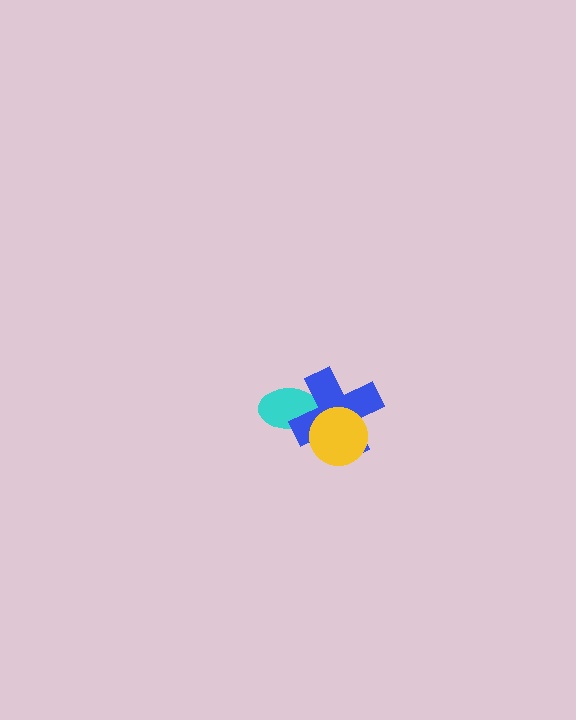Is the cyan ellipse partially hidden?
Yes, it is partially covered by another shape.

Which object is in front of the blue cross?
The yellow circle is in front of the blue cross.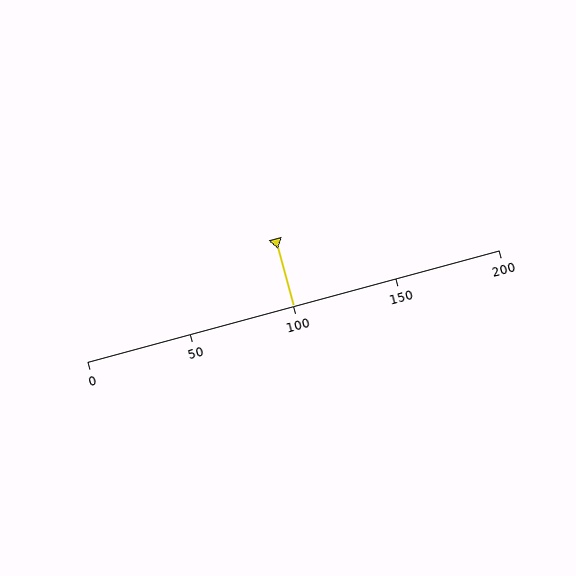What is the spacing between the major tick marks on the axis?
The major ticks are spaced 50 apart.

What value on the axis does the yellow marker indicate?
The marker indicates approximately 100.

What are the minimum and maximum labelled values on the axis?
The axis runs from 0 to 200.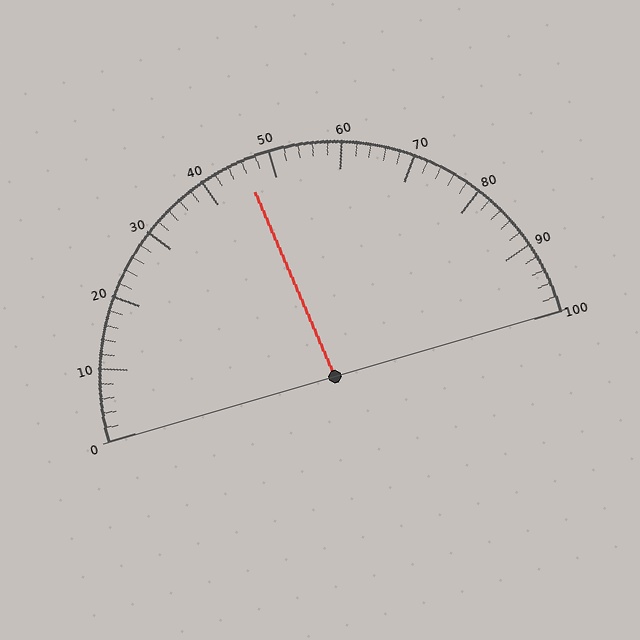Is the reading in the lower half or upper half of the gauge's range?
The reading is in the lower half of the range (0 to 100).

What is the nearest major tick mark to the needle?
The nearest major tick mark is 50.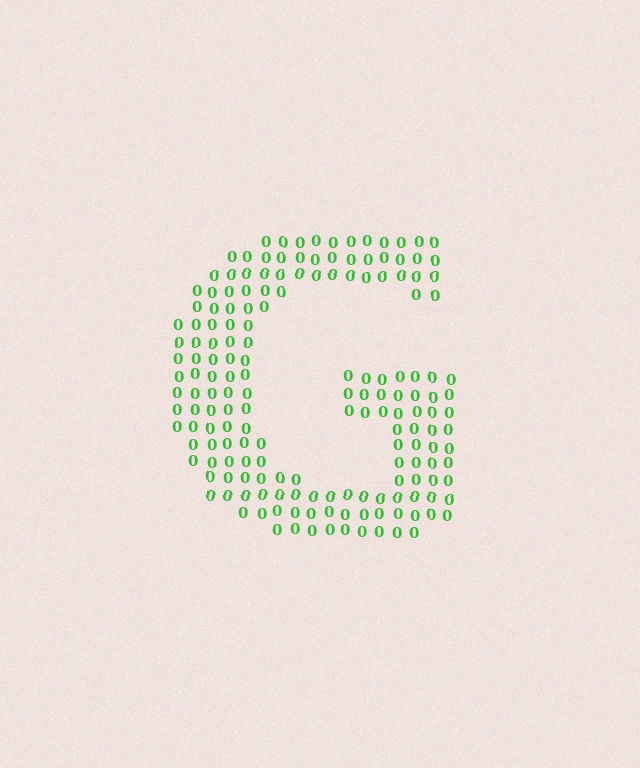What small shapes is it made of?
It is made of small digit 0's.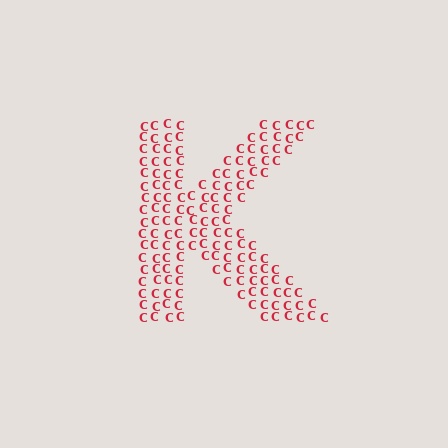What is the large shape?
The large shape is the letter K.